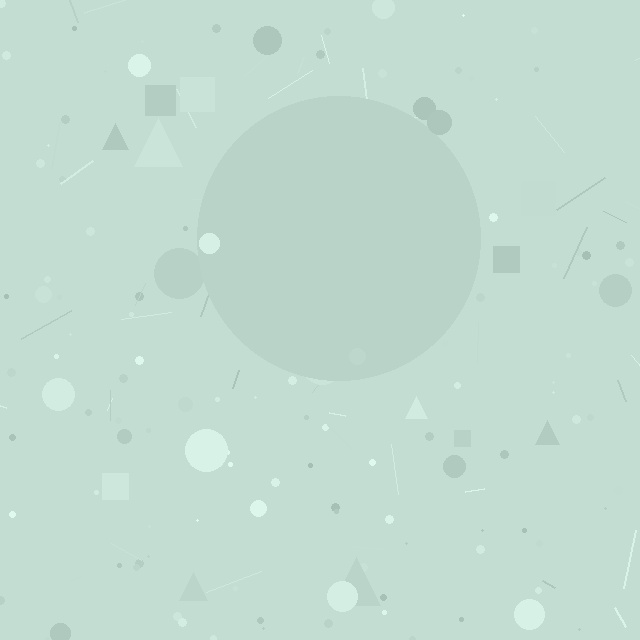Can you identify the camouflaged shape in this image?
The camouflaged shape is a circle.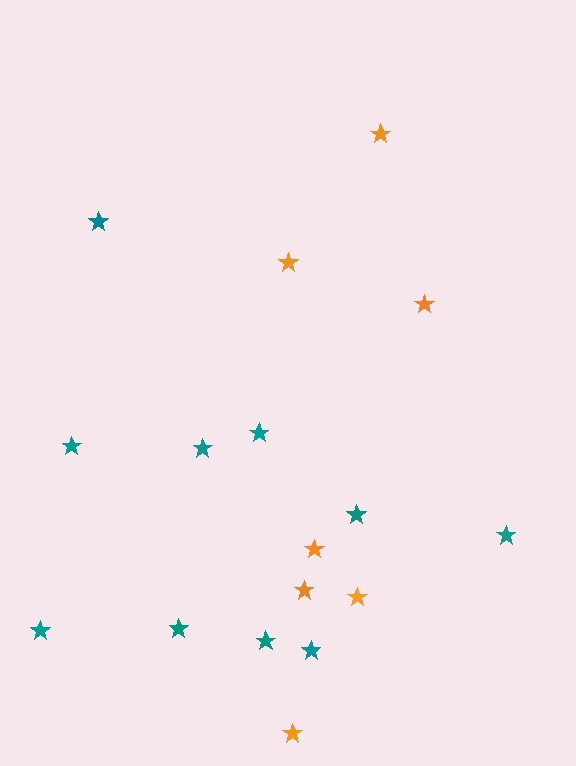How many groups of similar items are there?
There are 2 groups: one group of orange stars (7) and one group of teal stars (10).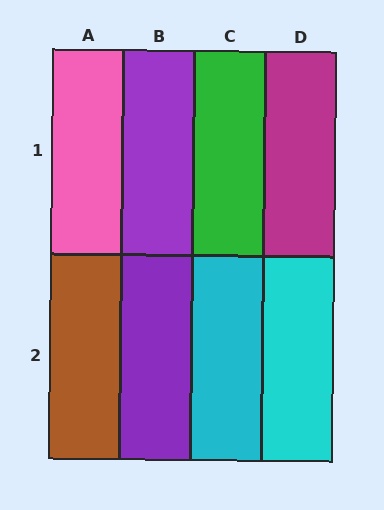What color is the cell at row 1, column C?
Green.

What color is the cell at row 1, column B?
Purple.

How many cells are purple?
2 cells are purple.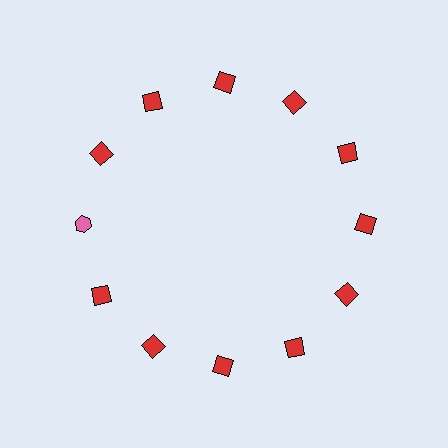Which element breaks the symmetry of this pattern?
The pink hexagon at roughly the 9 o'clock position breaks the symmetry. All other shapes are red squares.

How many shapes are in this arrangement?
There are 12 shapes arranged in a ring pattern.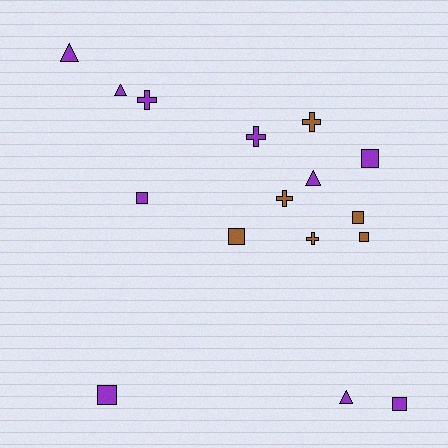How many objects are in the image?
There are 16 objects.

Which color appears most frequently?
Purple, with 10 objects.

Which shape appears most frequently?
Square, with 7 objects.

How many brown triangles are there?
There are no brown triangles.